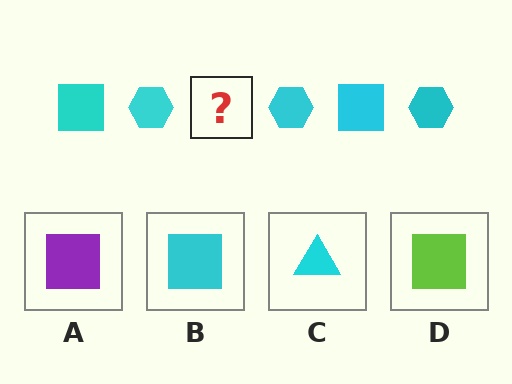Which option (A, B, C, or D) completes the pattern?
B.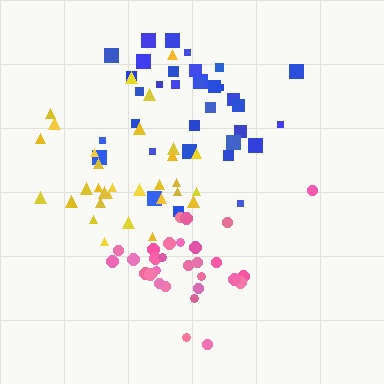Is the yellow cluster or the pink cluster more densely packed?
Pink.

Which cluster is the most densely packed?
Pink.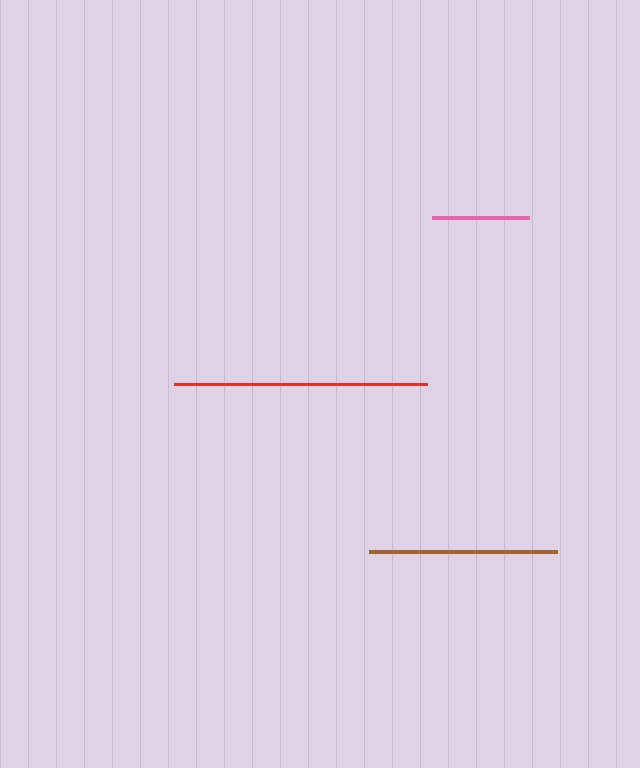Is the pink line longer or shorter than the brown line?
The brown line is longer than the pink line.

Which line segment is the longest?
The red line is the longest at approximately 254 pixels.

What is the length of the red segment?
The red segment is approximately 254 pixels long.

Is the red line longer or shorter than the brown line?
The red line is longer than the brown line.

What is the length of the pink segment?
The pink segment is approximately 96 pixels long.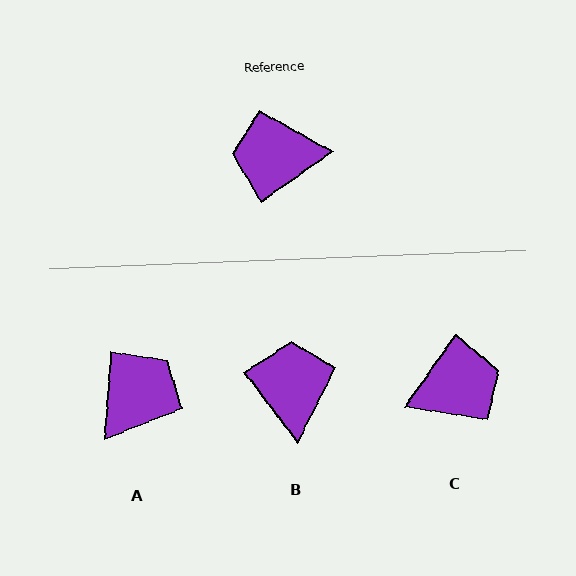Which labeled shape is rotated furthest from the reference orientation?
C, about 160 degrees away.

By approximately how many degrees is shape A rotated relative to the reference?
Approximately 130 degrees clockwise.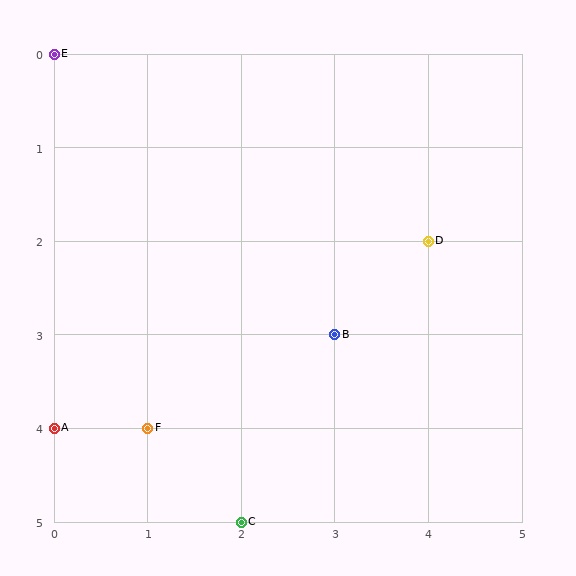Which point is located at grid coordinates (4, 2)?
Point D is at (4, 2).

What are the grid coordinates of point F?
Point F is at grid coordinates (1, 4).